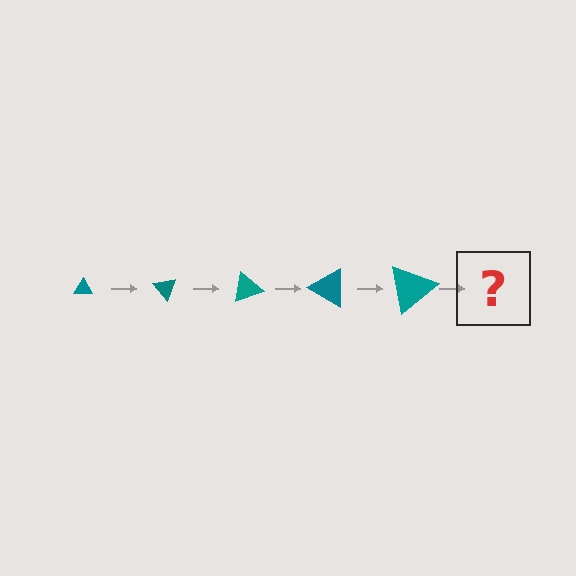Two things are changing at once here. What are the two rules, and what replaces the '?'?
The two rules are that the triangle grows larger each step and it rotates 50 degrees each step. The '?' should be a triangle, larger than the previous one and rotated 250 degrees from the start.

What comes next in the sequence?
The next element should be a triangle, larger than the previous one and rotated 250 degrees from the start.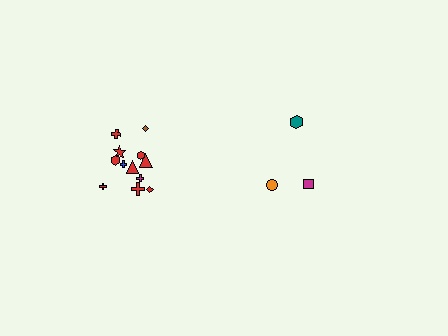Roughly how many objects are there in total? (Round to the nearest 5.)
Roughly 15 objects in total.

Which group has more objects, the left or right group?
The left group.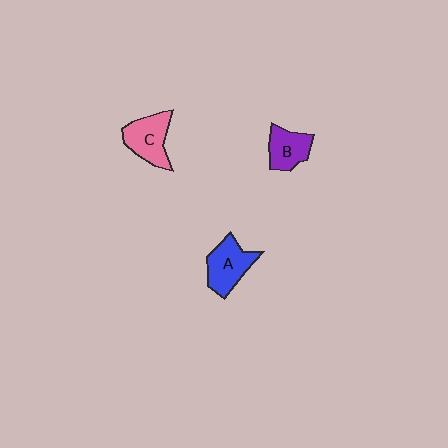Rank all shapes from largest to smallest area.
From largest to smallest: A (blue), C (pink), B (purple).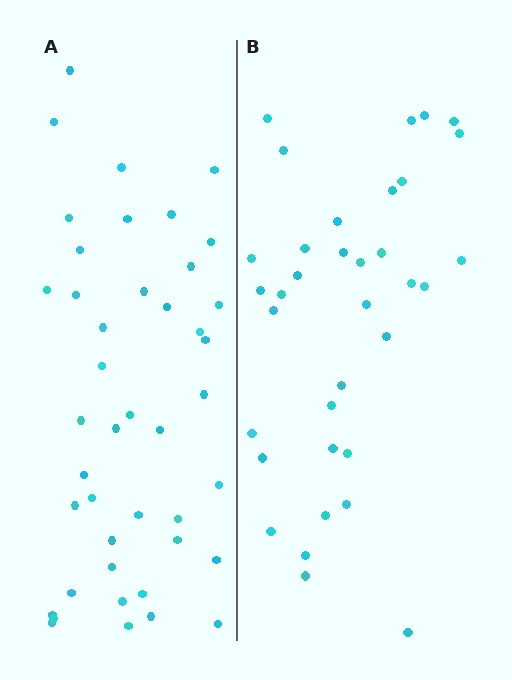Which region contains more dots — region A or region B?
Region A (the left region) has more dots.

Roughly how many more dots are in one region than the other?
Region A has roughly 8 or so more dots than region B.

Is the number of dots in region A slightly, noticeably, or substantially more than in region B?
Region A has only slightly more — the two regions are fairly close. The ratio is roughly 1.2 to 1.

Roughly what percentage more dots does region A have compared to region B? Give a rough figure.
About 25% more.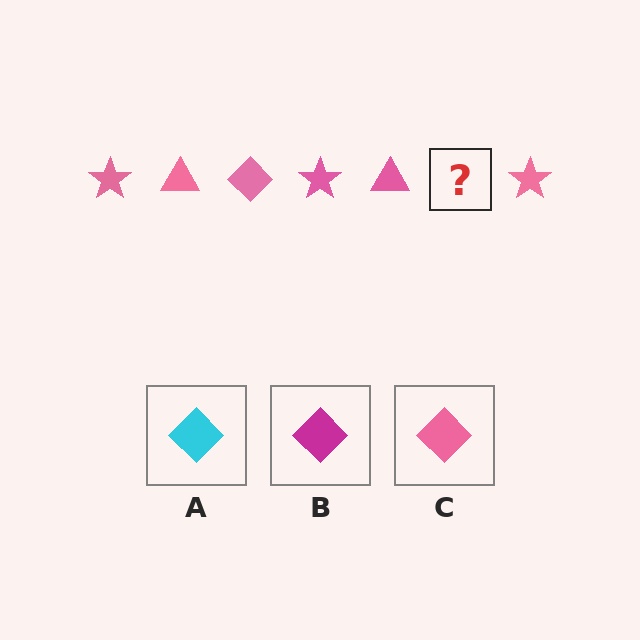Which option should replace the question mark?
Option C.